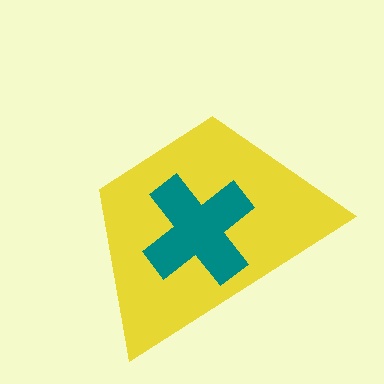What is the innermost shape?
The teal cross.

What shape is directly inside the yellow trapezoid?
The teal cross.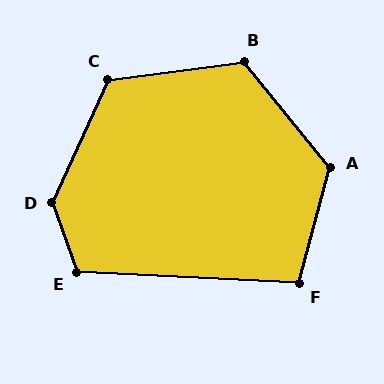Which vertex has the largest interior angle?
D, at approximately 136 degrees.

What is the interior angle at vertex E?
Approximately 112 degrees (obtuse).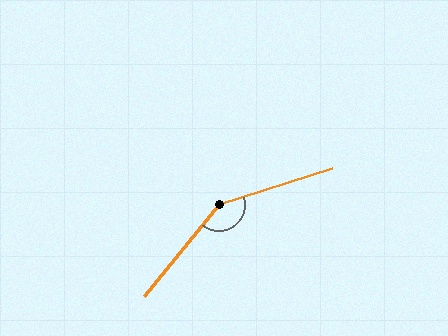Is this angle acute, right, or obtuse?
It is obtuse.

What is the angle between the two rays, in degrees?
Approximately 147 degrees.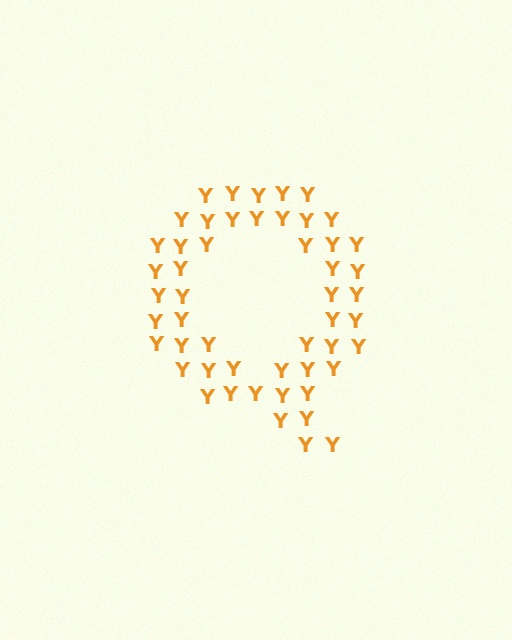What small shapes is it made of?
It is made of small letter Y's.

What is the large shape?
The large shape is the letter Q.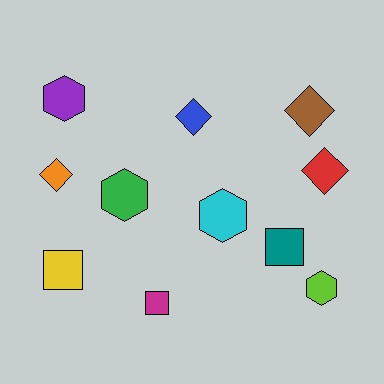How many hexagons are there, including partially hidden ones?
There are 4 hexagons.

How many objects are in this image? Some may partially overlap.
There are 11 objects.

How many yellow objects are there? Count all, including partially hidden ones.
There is 1 yellow object.